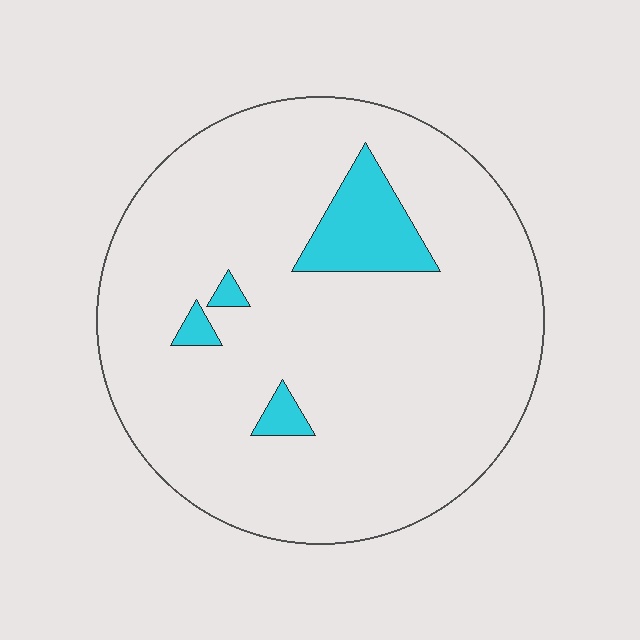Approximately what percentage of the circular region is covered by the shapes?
Approximately 10%.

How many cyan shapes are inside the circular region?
4.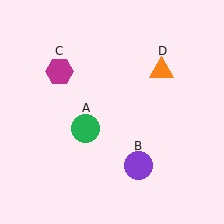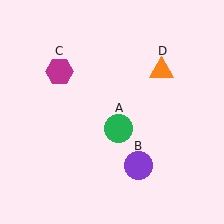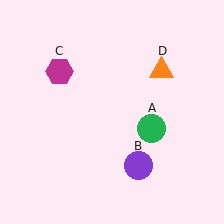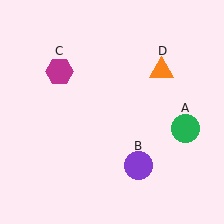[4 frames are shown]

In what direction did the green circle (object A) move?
The green circle (object A) moved right.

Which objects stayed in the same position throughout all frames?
Purple circle (object B) and magenta hexagon (object C) and orange triangle (object D) remained stationary.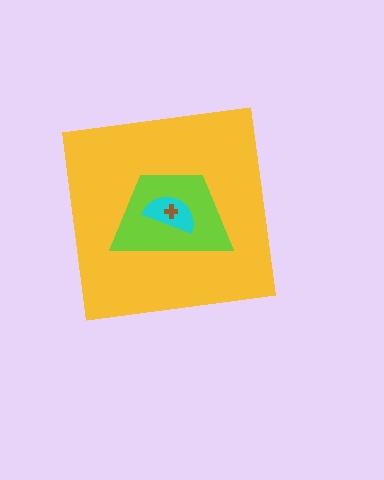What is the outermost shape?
The yellow square.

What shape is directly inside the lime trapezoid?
The cyan semicircle.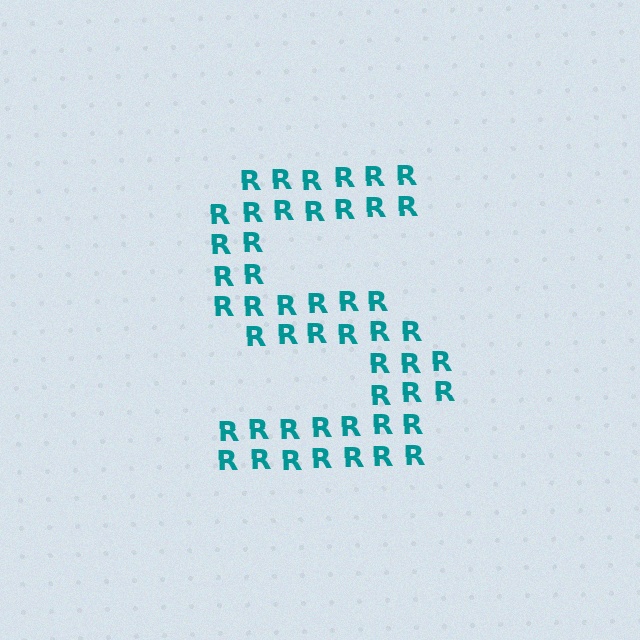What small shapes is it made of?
It is made of small letter R's.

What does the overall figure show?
The overall figure shows the letter S.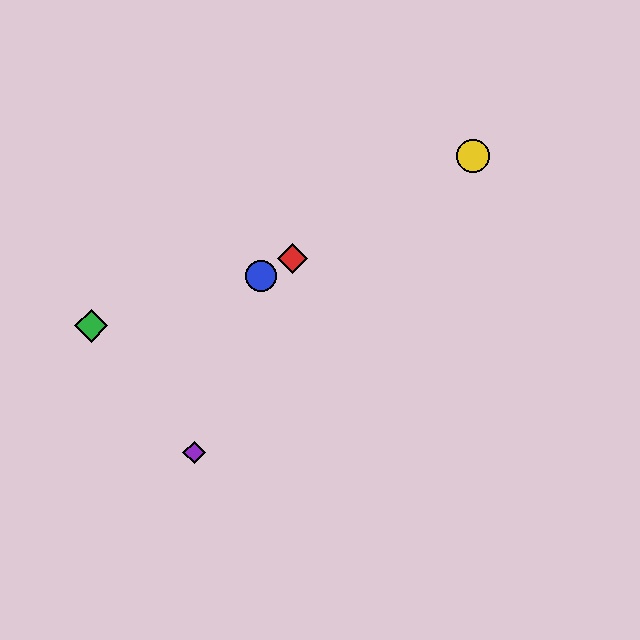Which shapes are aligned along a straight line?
The red diamond, the blue circle, the yellow circle are aligned along a straight line.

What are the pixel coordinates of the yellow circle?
The yellow circle is at (473, 156).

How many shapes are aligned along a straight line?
3 shapes (the red diamond, the blue circle, the yellow circle) are aligned along a straight line.